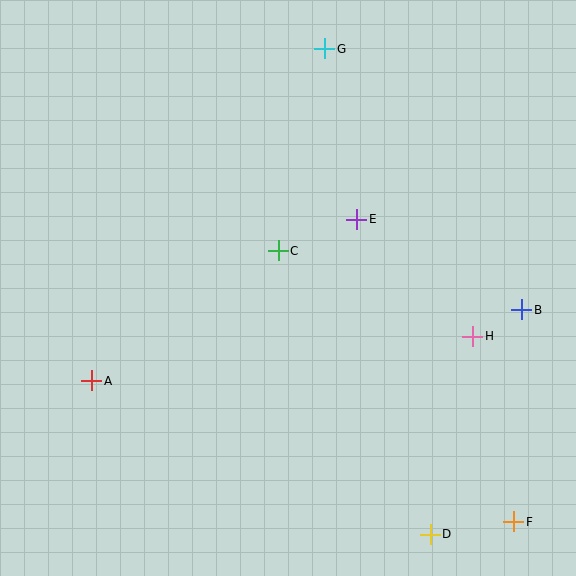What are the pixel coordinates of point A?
Point A is at (92, 381).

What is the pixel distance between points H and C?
The distance between H and C is 212 pixels.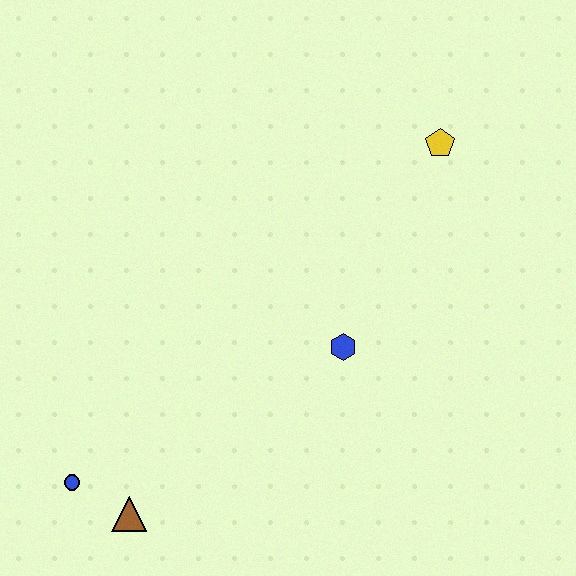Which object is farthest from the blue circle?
The yellow pentagon is farthest from the blue circle.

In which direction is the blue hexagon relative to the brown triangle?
The blue hexagon is to the right of the brown triangle.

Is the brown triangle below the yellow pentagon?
Yes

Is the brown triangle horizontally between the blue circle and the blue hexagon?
Yes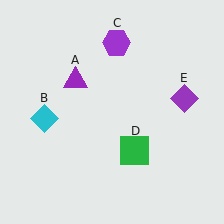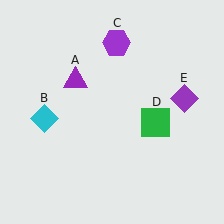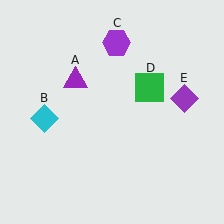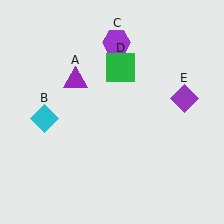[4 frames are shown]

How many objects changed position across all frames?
1 object changed position: green square (object D).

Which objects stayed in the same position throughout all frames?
Purple triangle (object A) and cyan diamond (object B) and purple hexagon (object C) and purple diamond (object E) remained stationary.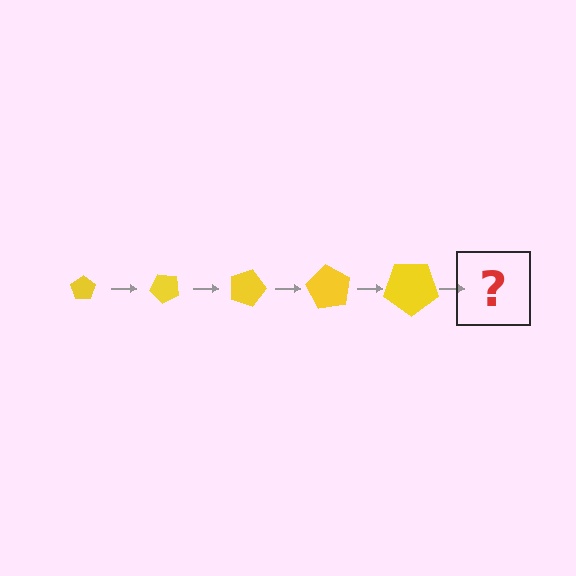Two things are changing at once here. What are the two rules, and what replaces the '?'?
The two rules are that the pentagon grows larger each step and it rotates 45 degrees each step. The '?' should be a pentagon, larger than the previous one and rotated 225 degrees from the start.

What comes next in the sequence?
The next element should be a pentagon, larger than the previous one and rotated 225 degrees from the start.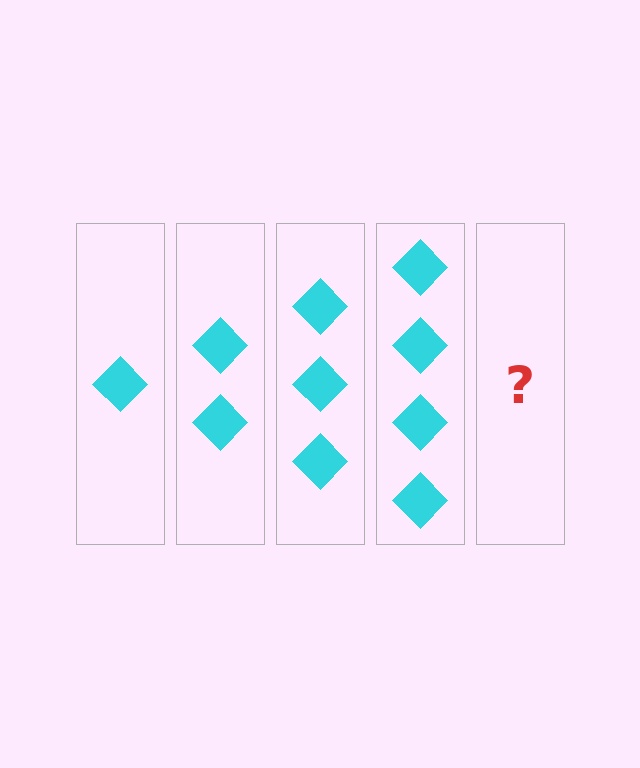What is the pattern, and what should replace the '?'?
The pattern is that each step adds one more diamond. The '?' should be 5 diamonds.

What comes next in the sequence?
The next element should be 5 diamonds.